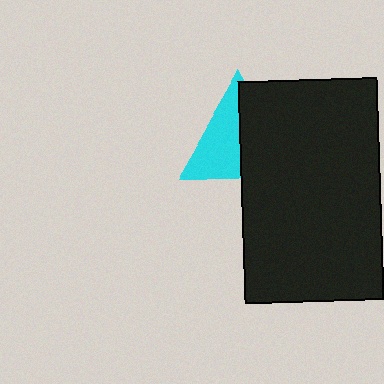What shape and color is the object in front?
The object in front is a black rectangle.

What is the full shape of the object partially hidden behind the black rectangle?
The partially hidden object is a cyan triangle.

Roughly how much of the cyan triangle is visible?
About half of it is visible (roughly 50%).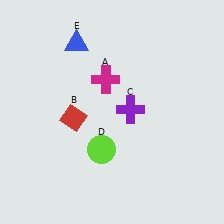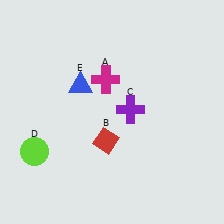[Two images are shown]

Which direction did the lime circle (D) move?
The lime circle (D) moved left.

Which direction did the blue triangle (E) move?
The blue triangle (E) moved down.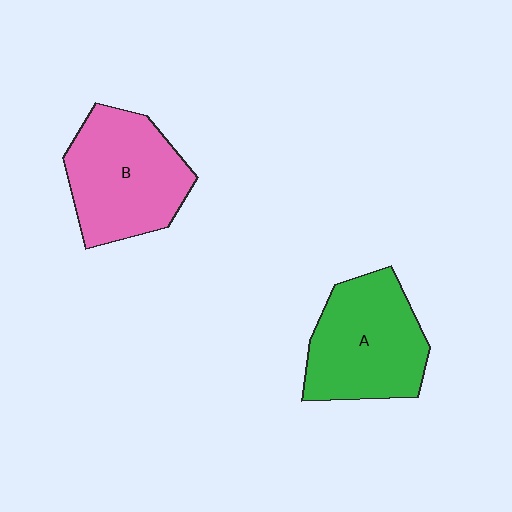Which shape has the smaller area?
Shape A (green).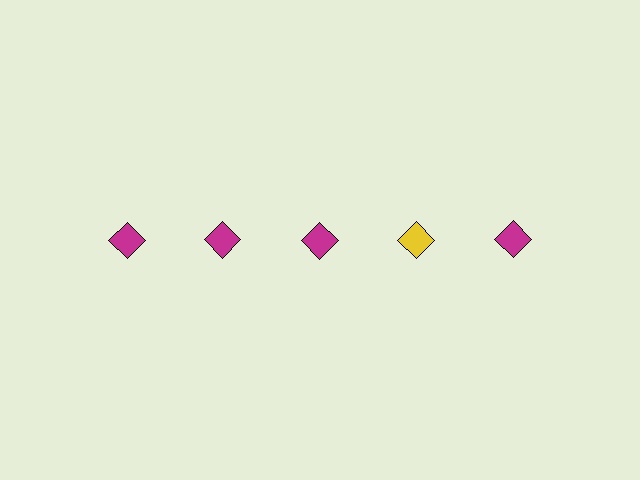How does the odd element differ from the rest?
It has a different color: yellow instead of magenta.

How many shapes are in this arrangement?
There are 5 shapes arranged in a grid pattern.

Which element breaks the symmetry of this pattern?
The yellow diamond in the top row, second from right column breaks the symmetry. All other shapes are magenta diamonds.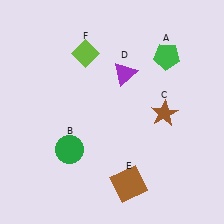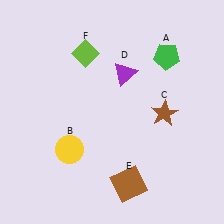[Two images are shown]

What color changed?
The circle (B) changed from green in Image 1 to yellow in Image 2.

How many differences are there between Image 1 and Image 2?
There is 1 difference between the two images.